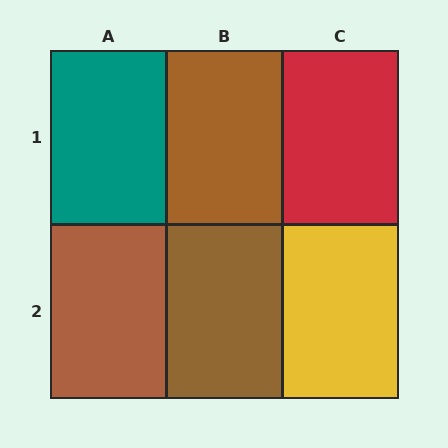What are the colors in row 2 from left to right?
Brown, brown, yellow.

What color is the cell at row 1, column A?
Teal.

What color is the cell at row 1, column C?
Red.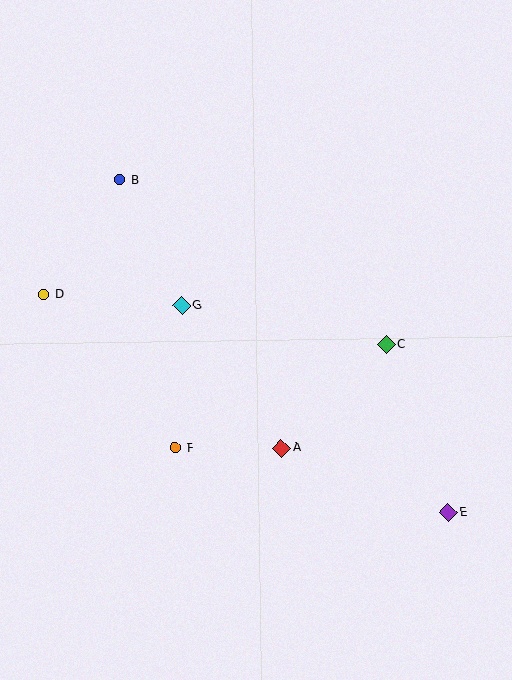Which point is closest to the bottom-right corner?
Point E is closest to the bottom-right corner.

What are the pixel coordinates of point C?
Point C is at (386, 344).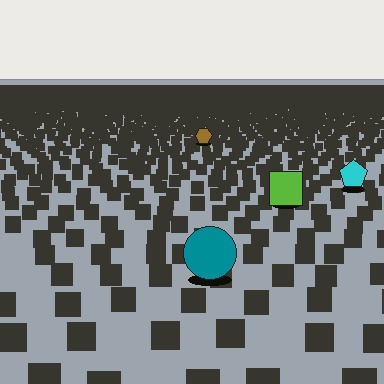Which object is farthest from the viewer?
The brown hexagon is farthest from the viewer. It appears smaller and the ground texture around it is denser.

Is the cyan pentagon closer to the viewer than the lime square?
No. The lime square is closer — you can tell from the texture gradient: the ground texture is coarser near it.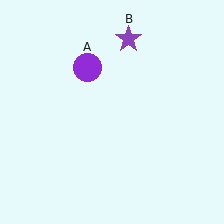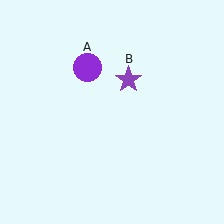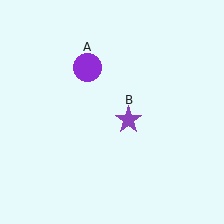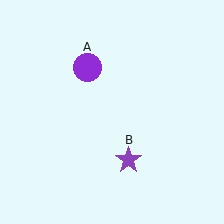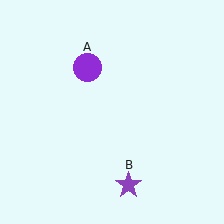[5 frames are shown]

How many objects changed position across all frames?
1 object changed position: purple star (object B).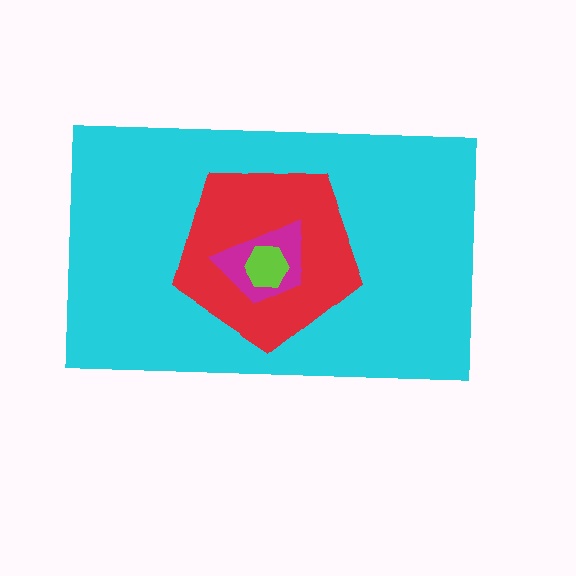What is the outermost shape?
The cyan rectangle.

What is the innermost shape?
The lime hexagon.